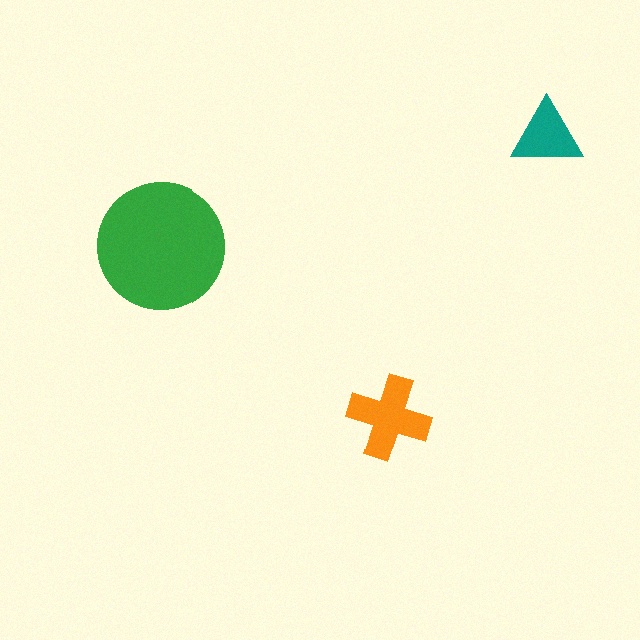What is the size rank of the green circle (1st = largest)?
1st.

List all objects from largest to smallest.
The green circle, the orange cross, the teal triangle.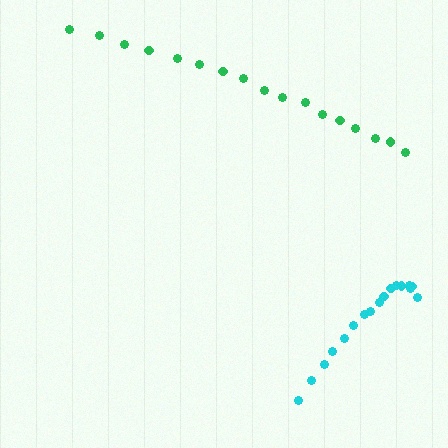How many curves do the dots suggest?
There are 2 distinct paths.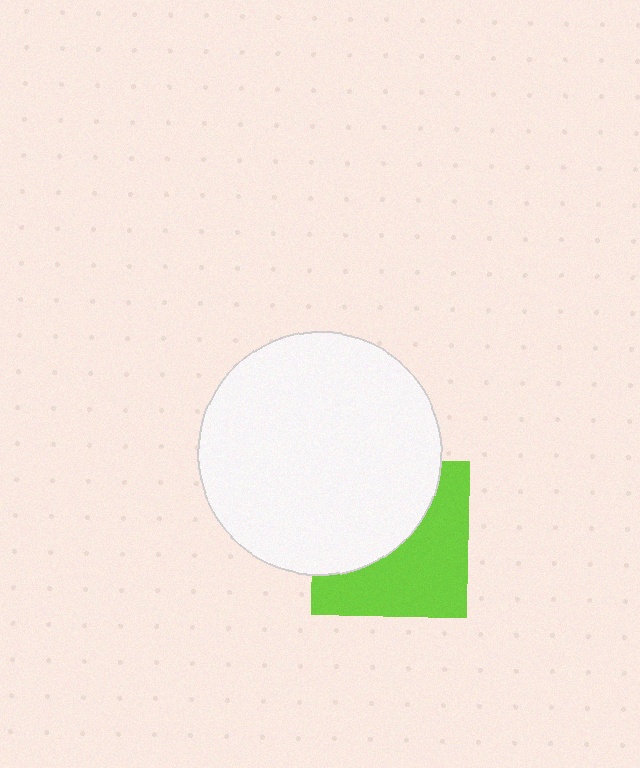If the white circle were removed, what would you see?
You would see the complete lime square.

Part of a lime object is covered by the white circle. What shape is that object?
It is a square.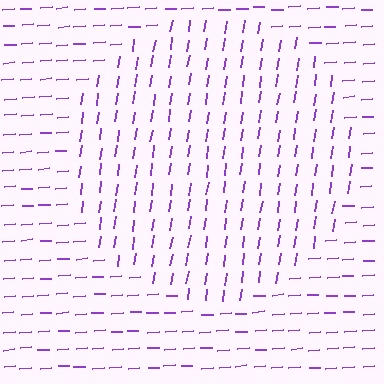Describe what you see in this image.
The image is filled with small purple line segments. A circle region in the image has lines oriented differently from the surrounding lines, creating a visible texture boundary.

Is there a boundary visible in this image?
Yes, there is a texture boundary formed by a change in line orientation.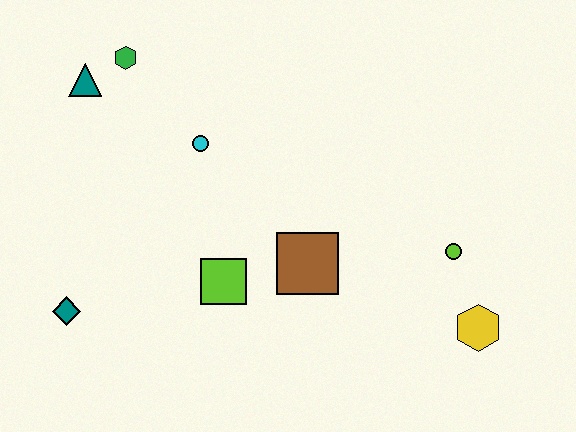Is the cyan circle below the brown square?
No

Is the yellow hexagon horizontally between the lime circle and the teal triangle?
No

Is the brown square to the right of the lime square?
Yes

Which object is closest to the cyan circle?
The green hexagon is closest to the cyan circle.